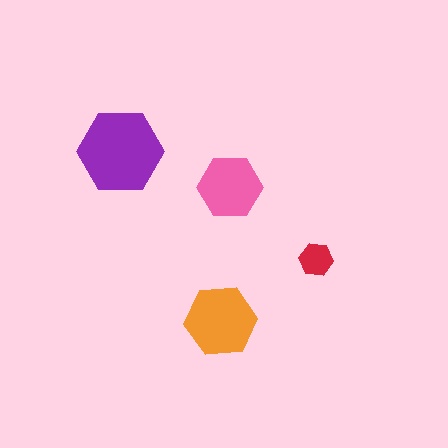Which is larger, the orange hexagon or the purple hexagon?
The purple one.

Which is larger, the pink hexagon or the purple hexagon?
The purple one.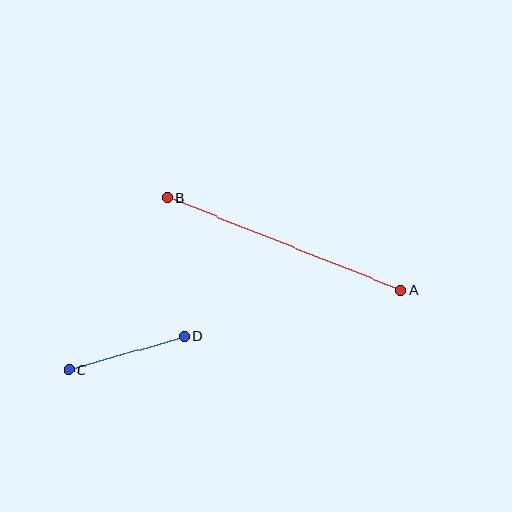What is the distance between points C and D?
The distance is approximately 120 pixels.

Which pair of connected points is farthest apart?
Points A and B are farthest apart.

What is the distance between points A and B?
The distance is approximately 251 pixels.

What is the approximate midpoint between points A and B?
The midpoint is at approximately (284, 244) pixels.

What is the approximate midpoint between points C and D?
The midpoint is at approximately (127, 353) pixels.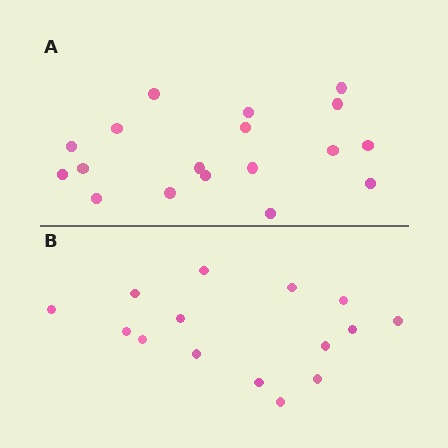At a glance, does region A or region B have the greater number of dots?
Region A (the top region) has more dots.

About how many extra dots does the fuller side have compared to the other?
Region A has just a few more — roughly 2 or 3 more dots than region B.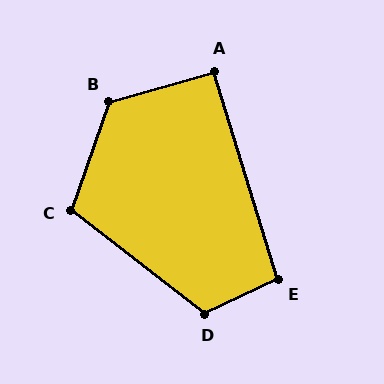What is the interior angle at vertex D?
Approximately 117 degrees (obtuse).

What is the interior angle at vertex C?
Approximately 108 degrees (obtuse).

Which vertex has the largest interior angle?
B, at approximately 125 degrees.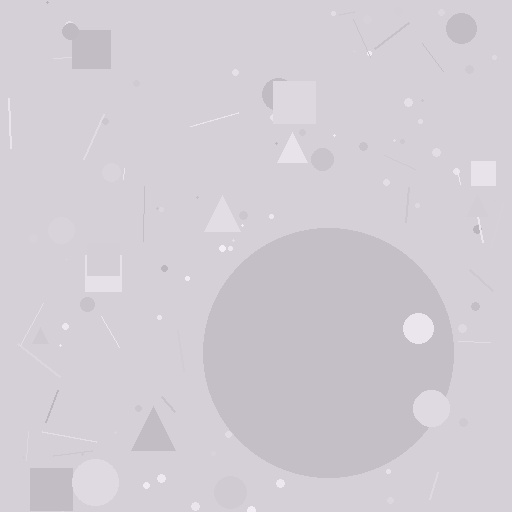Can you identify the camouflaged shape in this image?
The camouflaged shape is a circle.